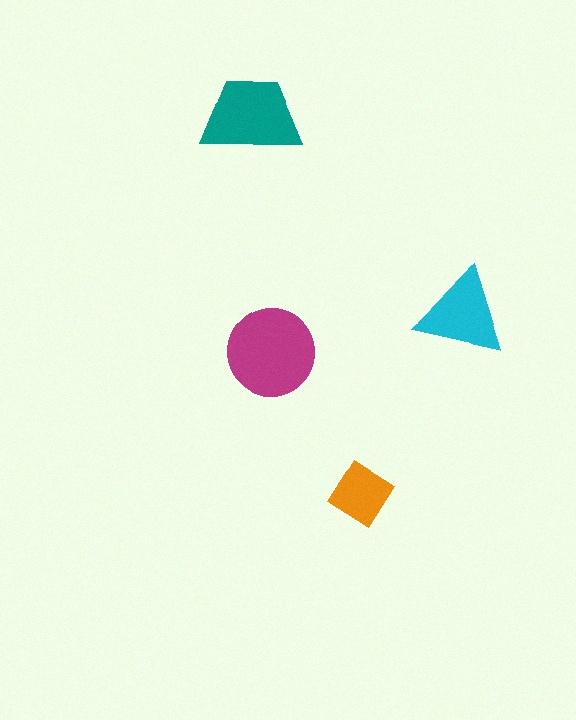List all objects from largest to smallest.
The magenta circle, the teal trapezoid, the cyan triangle, the orange diamond.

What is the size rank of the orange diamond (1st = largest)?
4th.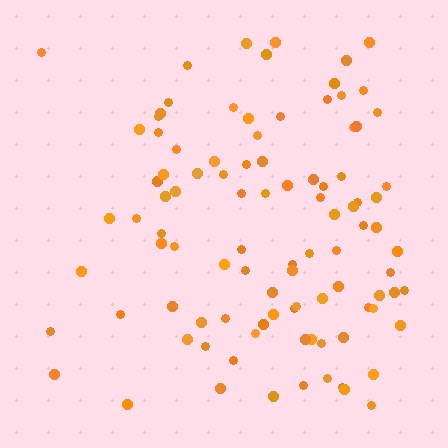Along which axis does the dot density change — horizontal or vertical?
Horizontal.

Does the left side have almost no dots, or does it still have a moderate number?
Still a moderate number, just noticeably fewer than the right.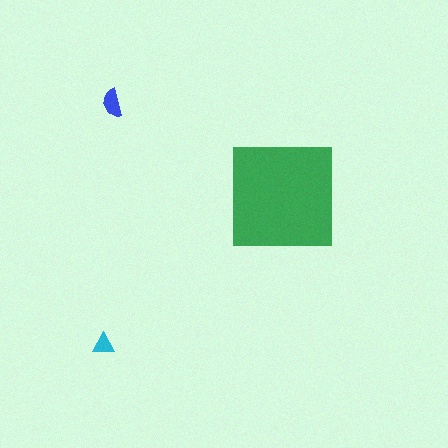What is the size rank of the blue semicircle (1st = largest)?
2nd.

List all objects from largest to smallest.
The green square, the blue semicircle, the cyan triangle.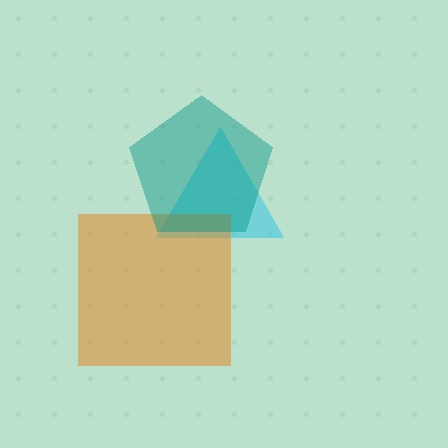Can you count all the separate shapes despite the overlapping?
Yes, there are 3 separate shapes.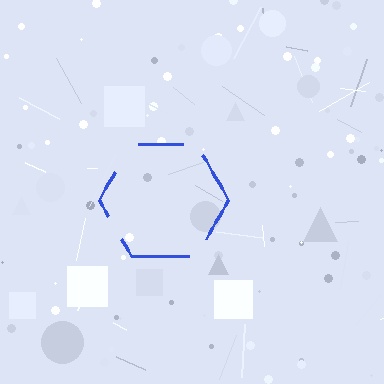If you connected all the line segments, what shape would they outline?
They would outline a hexagon.